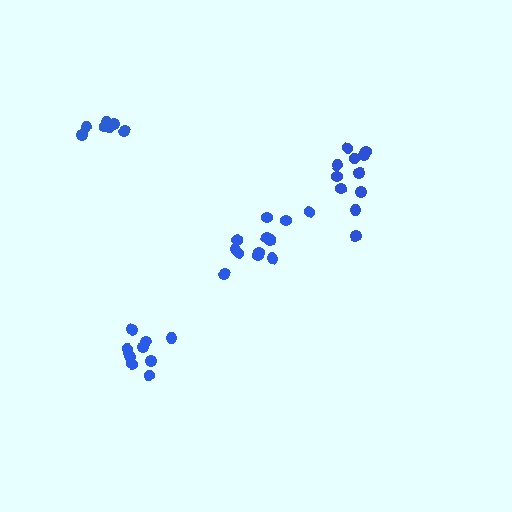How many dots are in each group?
Group 1: 11 dots, Group 2: 12 dots, Group 3: 7 dots, Group 4: 10 dots (40 total).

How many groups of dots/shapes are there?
There are 4 groups.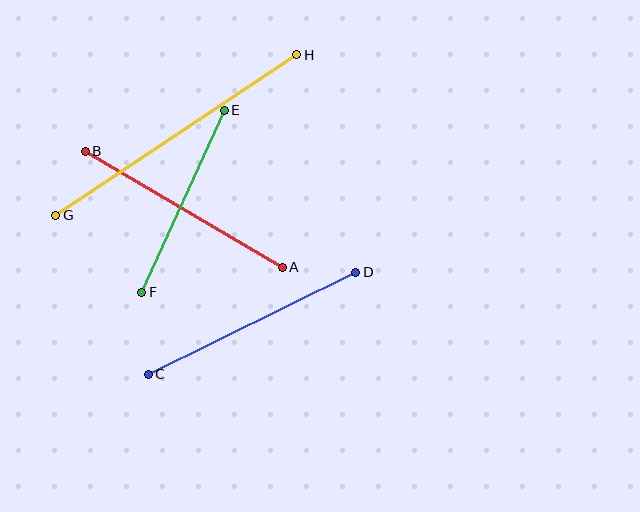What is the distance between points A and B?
The distance is approximately 229 pixels.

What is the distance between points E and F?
The distance is approximately 200 pixels.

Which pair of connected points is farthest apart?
Points G and H are farthest apart.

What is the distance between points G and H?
The distance is approximately 290 pixels.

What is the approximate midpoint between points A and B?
The midpoint is at approximately (184, 209) pixels.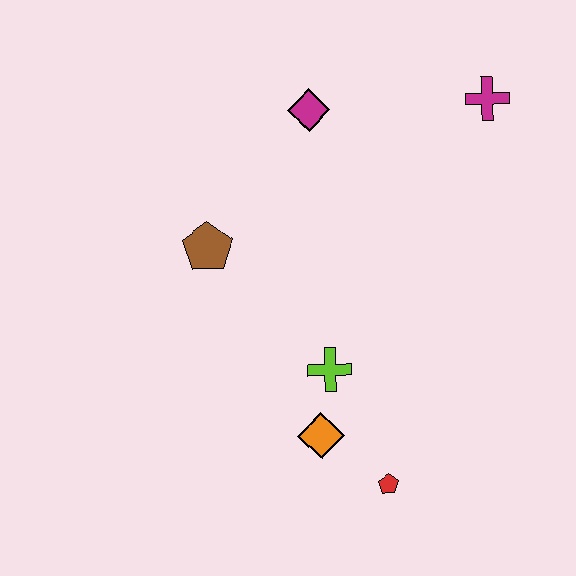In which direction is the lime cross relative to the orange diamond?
The lime cross is above the orange diamond.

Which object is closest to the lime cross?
The orange diamond is closest to the lime cross.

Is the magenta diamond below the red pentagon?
No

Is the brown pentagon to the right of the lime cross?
No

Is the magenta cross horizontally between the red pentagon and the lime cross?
No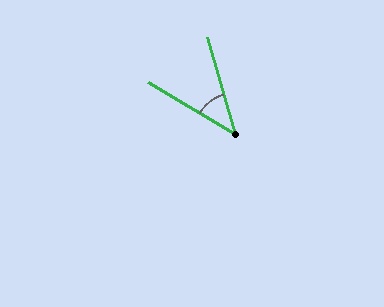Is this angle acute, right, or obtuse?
It is acute.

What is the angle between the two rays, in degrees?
Approximately 43 degrees.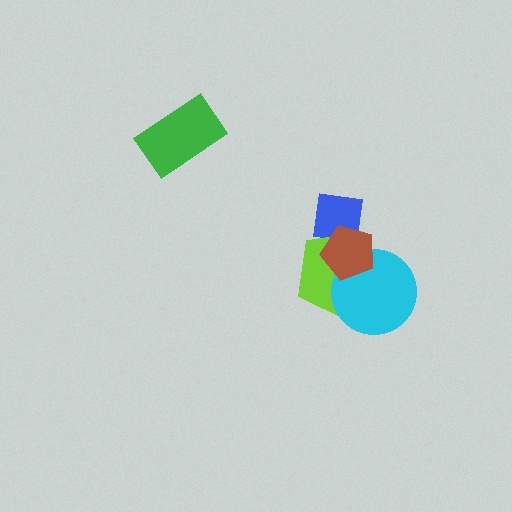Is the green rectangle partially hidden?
No, no other shape covers it.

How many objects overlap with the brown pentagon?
3 objects overlap with the brown pentagon.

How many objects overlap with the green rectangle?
0 objects overlap with the green rectangle.